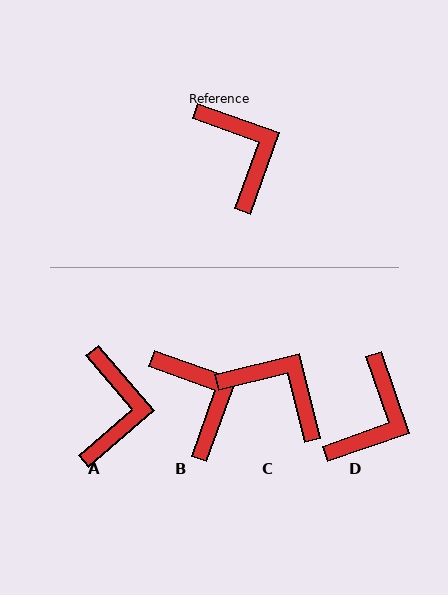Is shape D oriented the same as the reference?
No, it is off by about 51 degrees.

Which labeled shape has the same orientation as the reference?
B.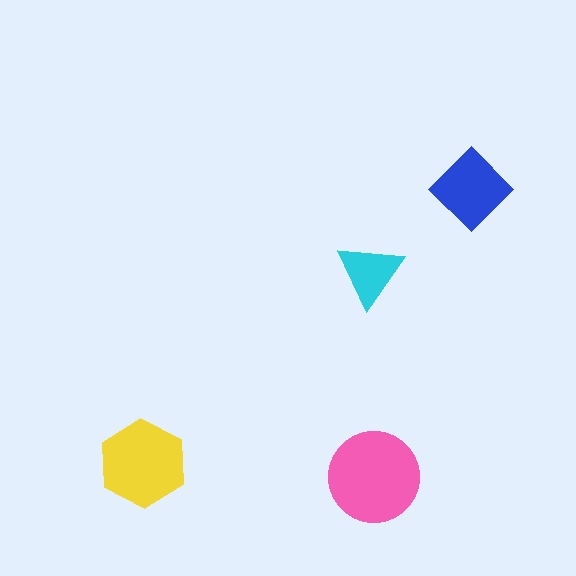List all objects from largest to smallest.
The pink circle, the yellow hexagon, the blue diamond, the cyan triangle.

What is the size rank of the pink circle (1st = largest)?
1st.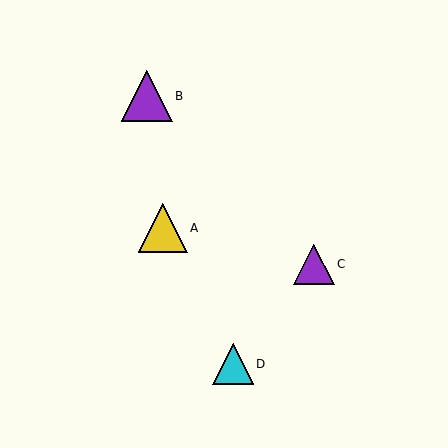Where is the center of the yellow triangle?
The center of the yellow triangle is at (163, 228).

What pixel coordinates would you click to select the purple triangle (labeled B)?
Click at (147, 96) to select the purple triangle B.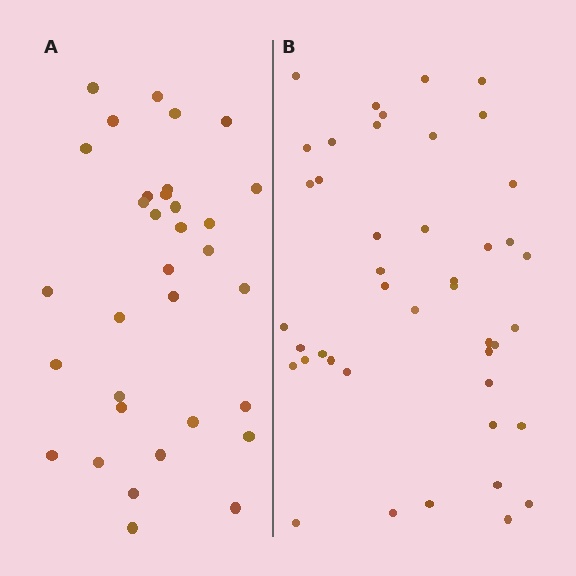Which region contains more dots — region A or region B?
Region B (the right region) has more dots.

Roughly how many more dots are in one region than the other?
Region B has roughly 10 or so more dots than region A.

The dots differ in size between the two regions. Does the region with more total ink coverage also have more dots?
No. Region A has more total ink coverage because its dots are larger, but region B actually contains more individual dots. Total area can be misleading — the number of items is what matters here.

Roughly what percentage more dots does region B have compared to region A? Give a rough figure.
About 30% more.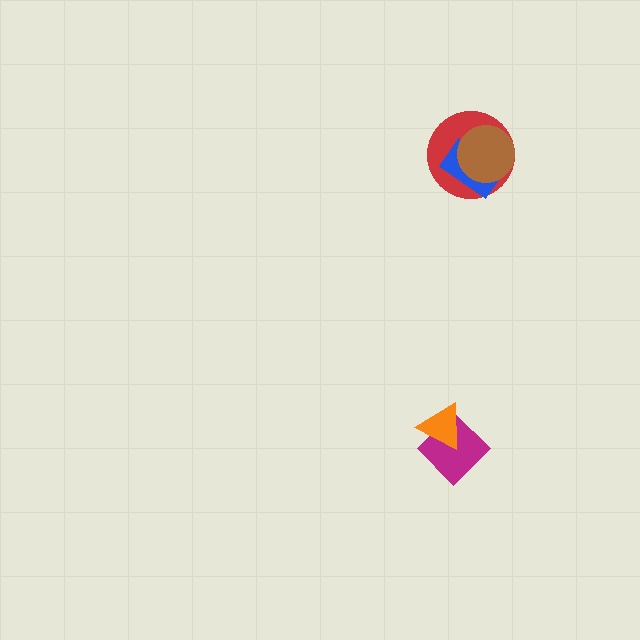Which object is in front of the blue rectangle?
The brown circle is in front of the blue rectangle.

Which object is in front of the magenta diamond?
The orange triangle is in front of the magenta diamond.